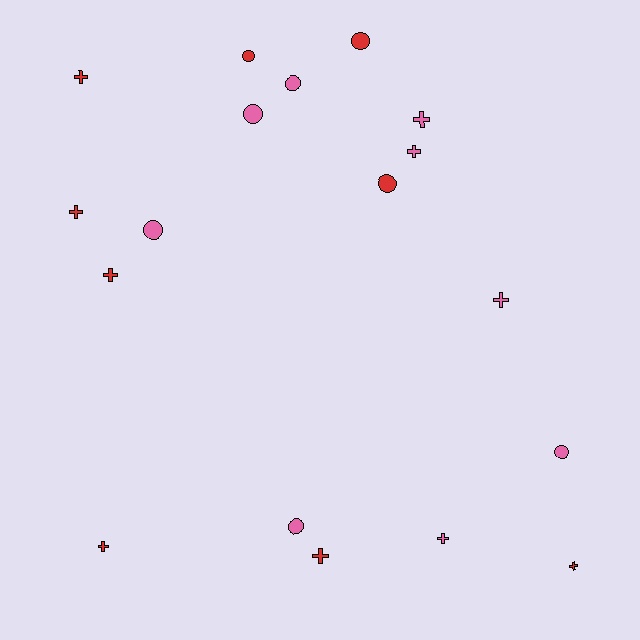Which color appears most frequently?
Pink, with 9 objects.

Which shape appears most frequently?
Cross, with 10 objects.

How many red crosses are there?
There are 6 red crosses.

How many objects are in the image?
There are 18 objects.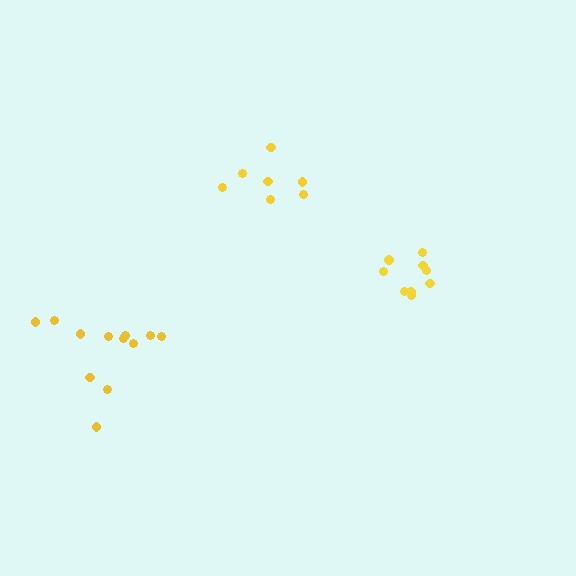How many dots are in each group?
Group 1: 9 dots, Group 2: 12 dots, Group 3: 7 dots (28 total).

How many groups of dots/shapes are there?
There are 3 groups.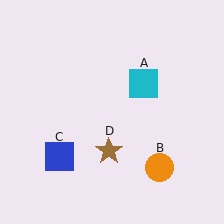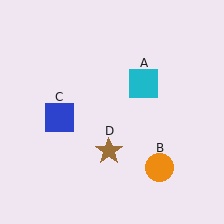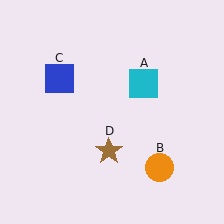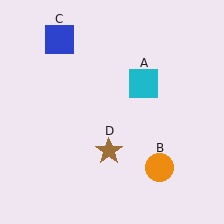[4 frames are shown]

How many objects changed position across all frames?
1 object changed position: blue square (object C).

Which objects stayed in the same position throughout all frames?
Cyan square (object A) and orange circle (object B) and brown star (object D) remained stationary.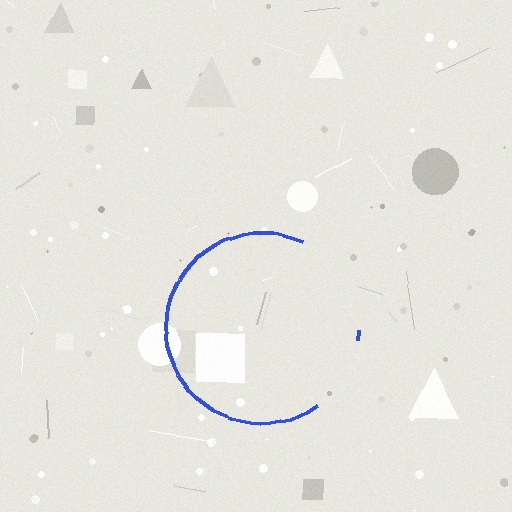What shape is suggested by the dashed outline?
The dashed outline suggests a circle.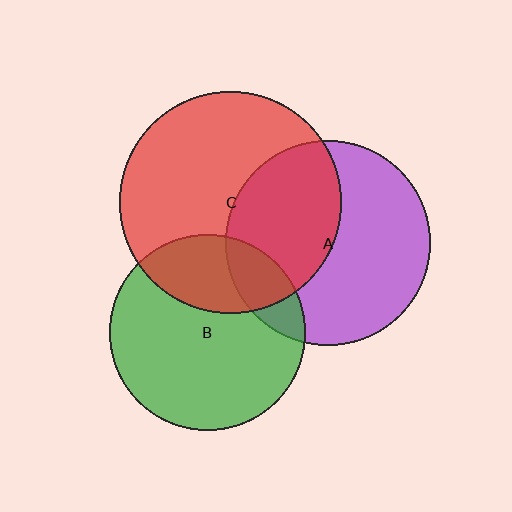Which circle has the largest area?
Circle C (red).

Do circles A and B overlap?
Yes.